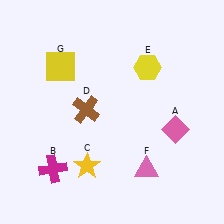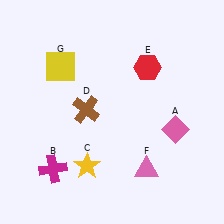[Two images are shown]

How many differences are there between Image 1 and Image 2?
There is 1 difference between the two images.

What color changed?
The hexagon (E) changed from yellow in Image 1 to red in Image 2.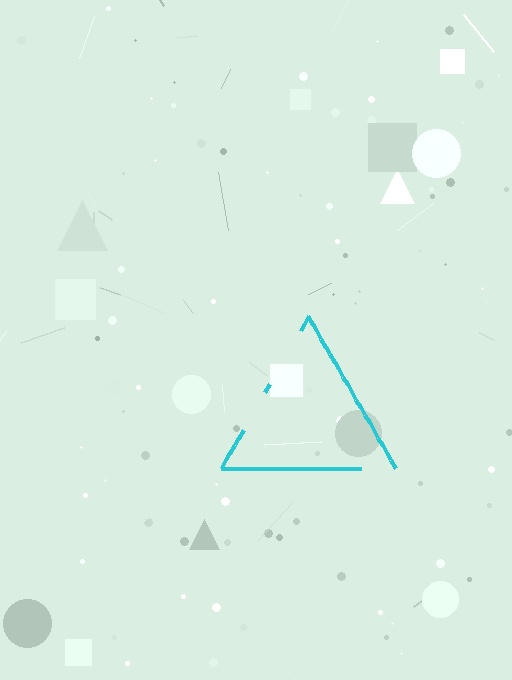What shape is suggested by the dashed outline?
The dashed outline suggests a triangle.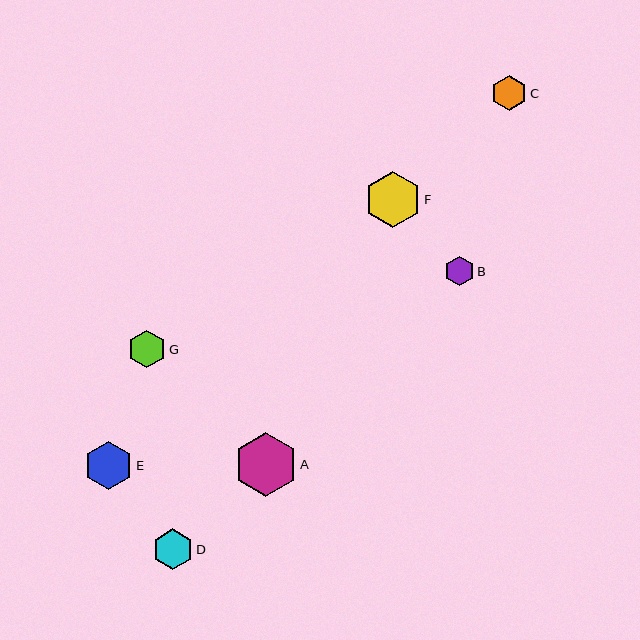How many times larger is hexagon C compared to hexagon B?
Hexagon C is approximately 1.2 times the size of hexagon B.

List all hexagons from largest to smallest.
From largest to smallest: A, F, E, D, G, C, B.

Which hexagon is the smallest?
Hexagon B is the smallest with a size of approximately 29 pixels.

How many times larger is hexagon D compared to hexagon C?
Hexagon D is approximately 1.1 times the size of hexagon C.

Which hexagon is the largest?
Hexagon A is the largest with a size of approximately 64 pixels.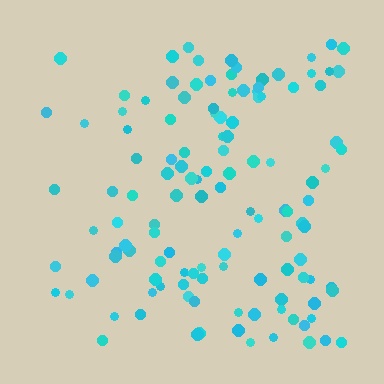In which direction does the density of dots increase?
From left to right, with the right side densest.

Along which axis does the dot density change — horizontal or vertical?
Horizontal.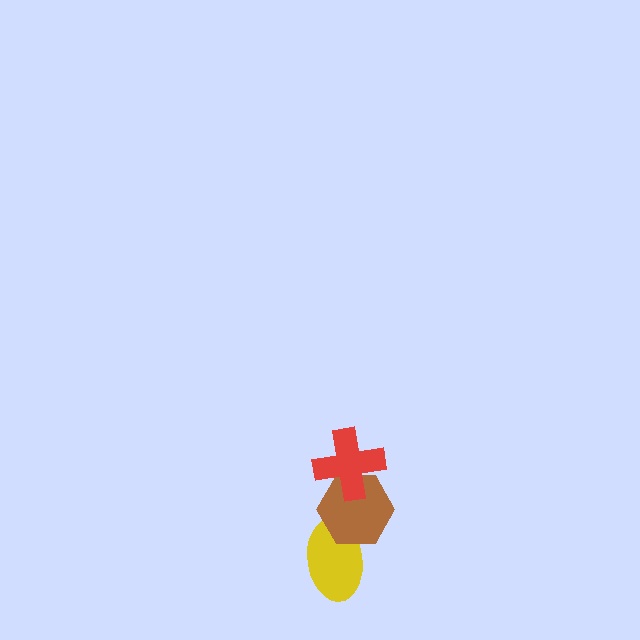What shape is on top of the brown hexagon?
The red cross is on top of the brown hexagon.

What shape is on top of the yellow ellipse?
The brown hexagon is on top of the yellow ellipse.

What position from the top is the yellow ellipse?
The yellow ellipse is 3rd from the top.